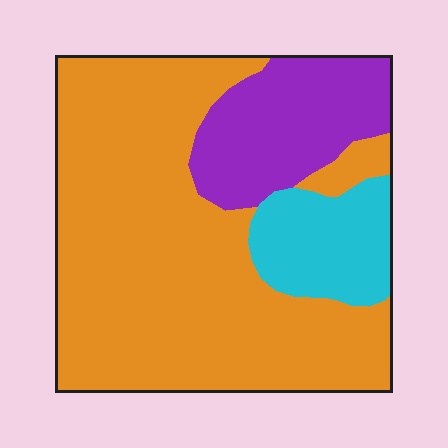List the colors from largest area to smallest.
From largest to smallest: orange, purple, cyan.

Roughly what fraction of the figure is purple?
Purple takes up about one fifth (1/5) of the figure.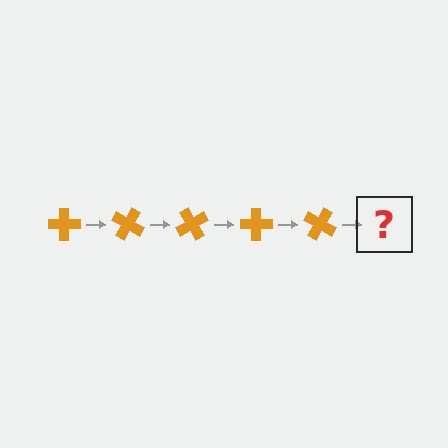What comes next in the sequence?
The next element should be an orange cross rotated 150 degrees.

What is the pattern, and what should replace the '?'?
The pattern is that the cross rotates 30 degrees each step. The '?' should be an orange cross rotated 150 degrees.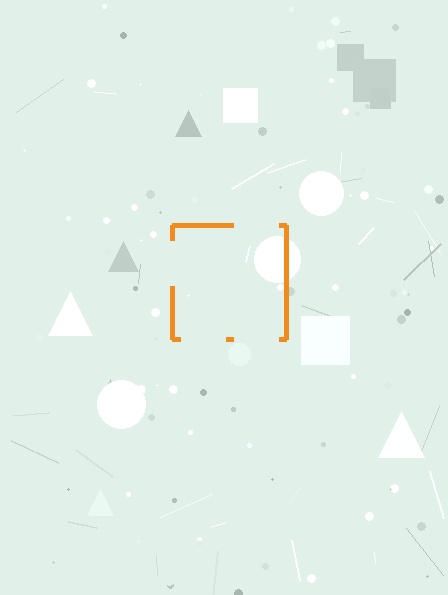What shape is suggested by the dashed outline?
The dashed outline suggests a square.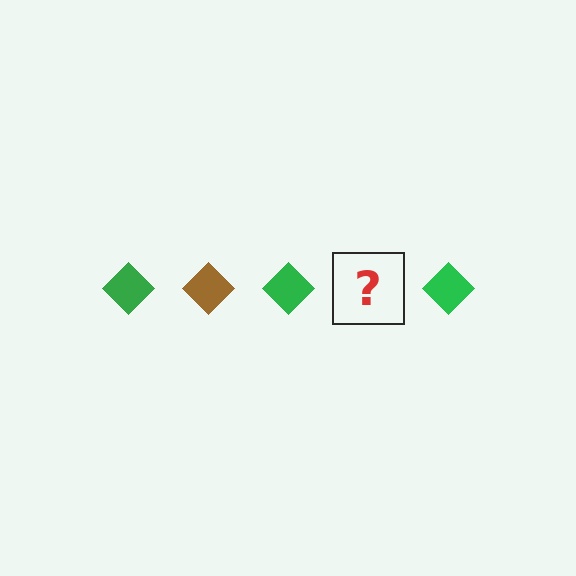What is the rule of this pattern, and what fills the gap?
The rule is that the pattern cycles through green, brown diamonds. The gap should be filled with a brown diamond.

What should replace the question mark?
The question mark should be replaced with a brown diamond.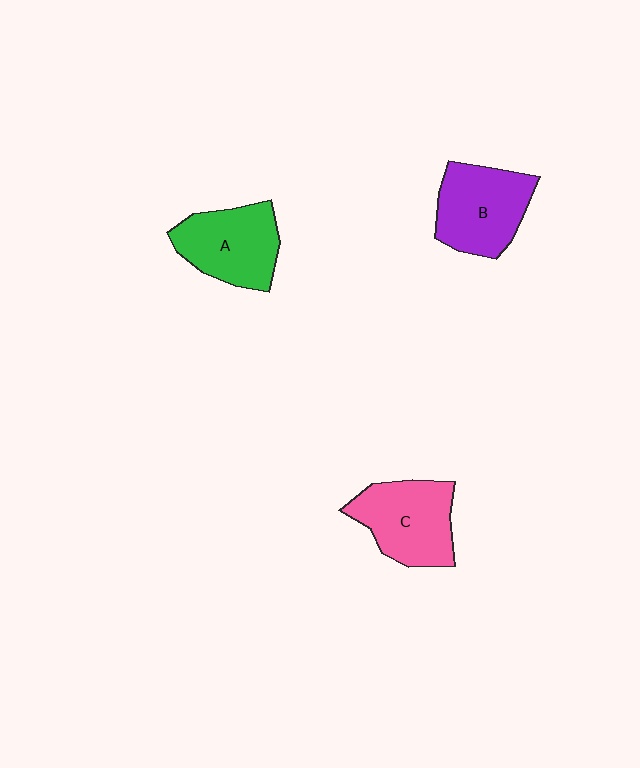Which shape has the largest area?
Shape B (purple).